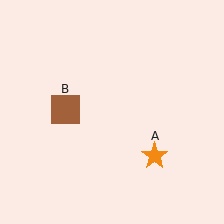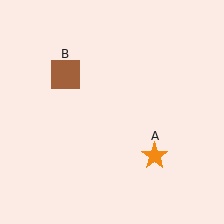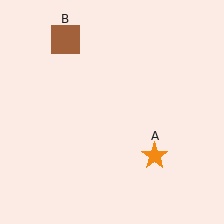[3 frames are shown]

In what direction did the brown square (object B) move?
The brown square (object B) moved up.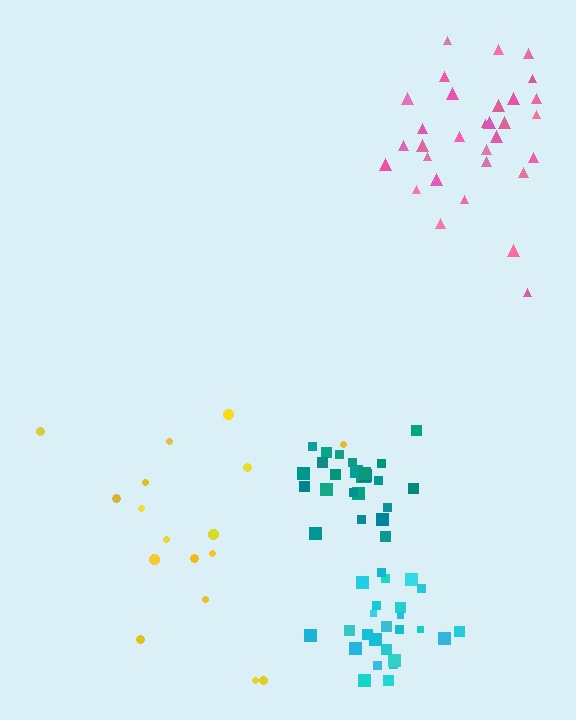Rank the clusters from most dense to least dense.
teal, cyan, pink, yellow.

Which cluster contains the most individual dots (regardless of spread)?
Pink (31).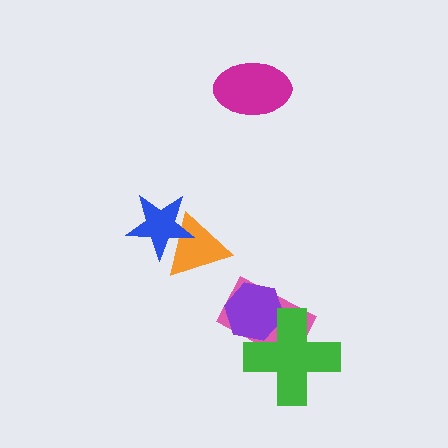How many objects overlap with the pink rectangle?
2 objects overlap with the pink rectangle.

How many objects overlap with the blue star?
1 object overlaps with the blue star.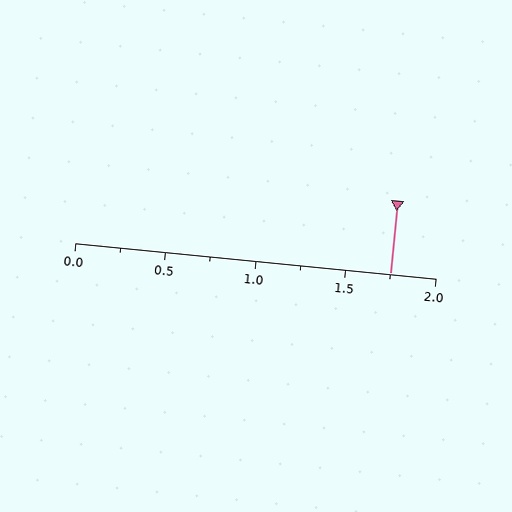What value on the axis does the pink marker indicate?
The marker indicates approximately 1.75.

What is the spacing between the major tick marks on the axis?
The major ticks are spaced 0.5 apart.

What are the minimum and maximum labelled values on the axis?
The axis runs from 0.0 to 2.0.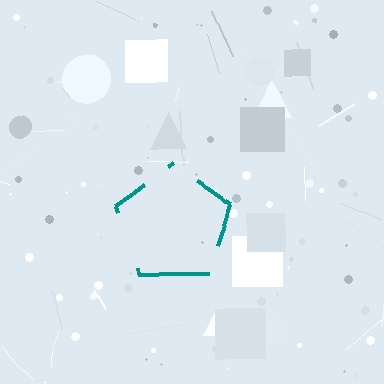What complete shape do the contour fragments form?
The contour fragments form a pentagon.